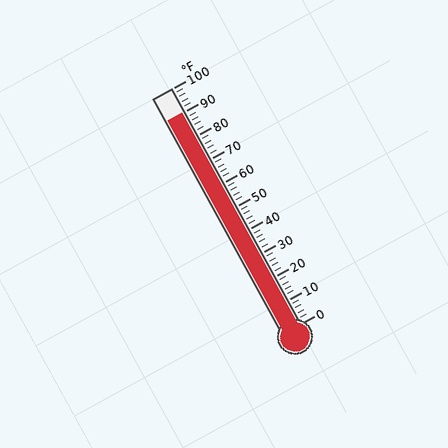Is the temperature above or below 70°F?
The temperature is above 70°F.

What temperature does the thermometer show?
The thermometer shows approximately 90°F.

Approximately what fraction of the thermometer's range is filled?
The thermometer is filled to approximately 90% of its range.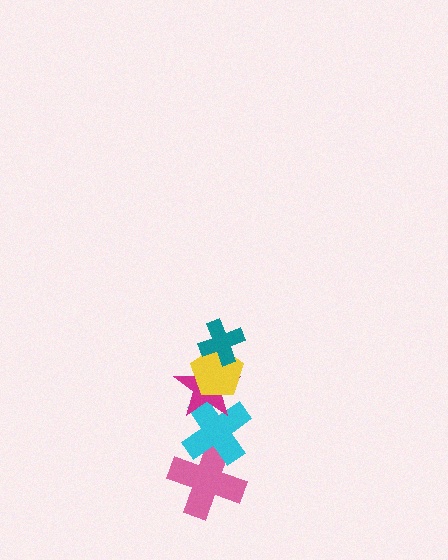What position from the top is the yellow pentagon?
The yellow pentagon is 2nd from the top.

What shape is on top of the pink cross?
The cyan cross is on top of the pink cross.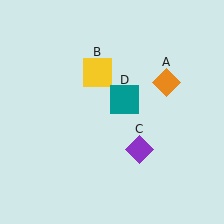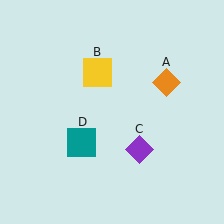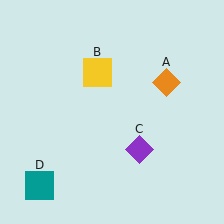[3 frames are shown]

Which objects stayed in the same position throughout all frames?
Orange diamond (object A) and yellow square (object B) and purple diamond (object C) remained stationary.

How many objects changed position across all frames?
1 object changed position: teal square (object D).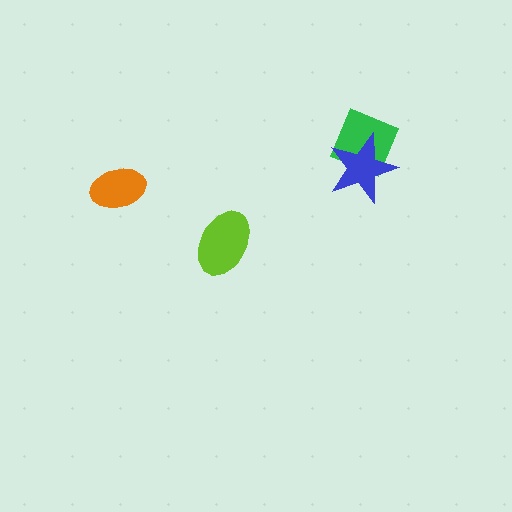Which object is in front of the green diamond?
The blue star is in front of the green diamond.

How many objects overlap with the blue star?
1 object overlaps with the blue star.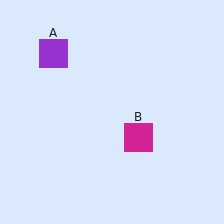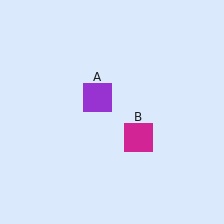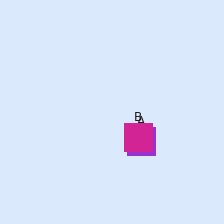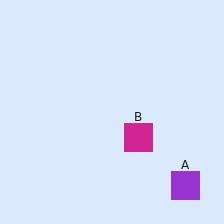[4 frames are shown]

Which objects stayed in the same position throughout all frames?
Magenta square (object B) remained stationary.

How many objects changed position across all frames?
1 object changed position: purple square (object A).